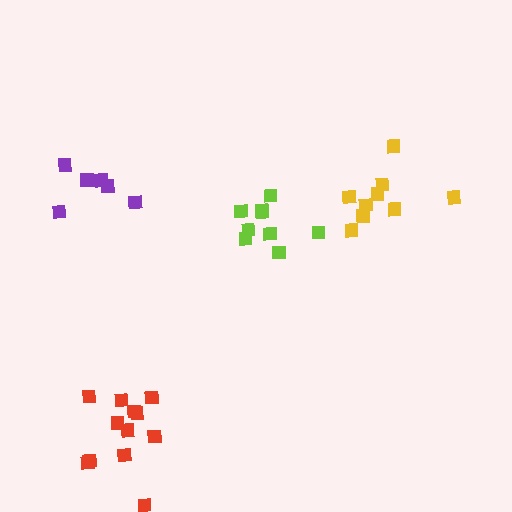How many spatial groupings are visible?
There are 4 spatial groupings.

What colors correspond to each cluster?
The clusters are colored: yellow, lime, red, purple.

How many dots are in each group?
Group 1: 9 dots, Group 2: 9 dots, Group 3: 12 dots, Group 4: 6 dots (36 total).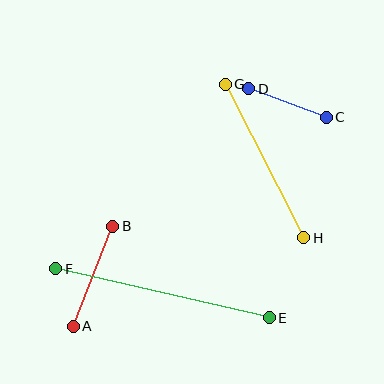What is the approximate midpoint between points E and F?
The midpoint is at approximately (163, 293) pixels.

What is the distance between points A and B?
The distance is approximately 107 pixels.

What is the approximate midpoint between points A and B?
The midpoint is at approximately (93, 276) pixels.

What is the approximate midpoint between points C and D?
The midpoint is at approximately (287, 103) pixels.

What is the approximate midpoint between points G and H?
The midpoint is at approximately (265, 161) pixels.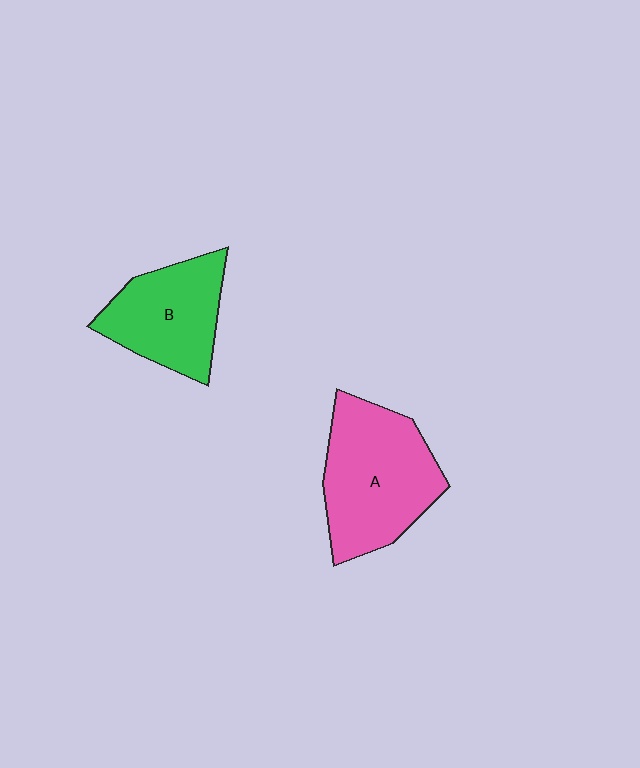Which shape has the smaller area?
Shape B (green).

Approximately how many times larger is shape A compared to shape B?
Approximately 1.3 times.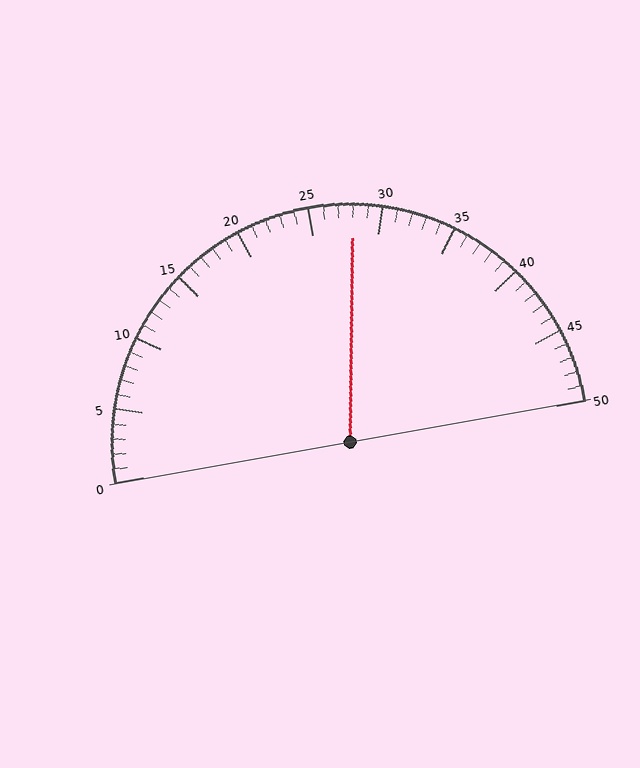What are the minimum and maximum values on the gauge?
The gauge ranges from 0 to 50.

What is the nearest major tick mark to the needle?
The nearest major tick mark is 30.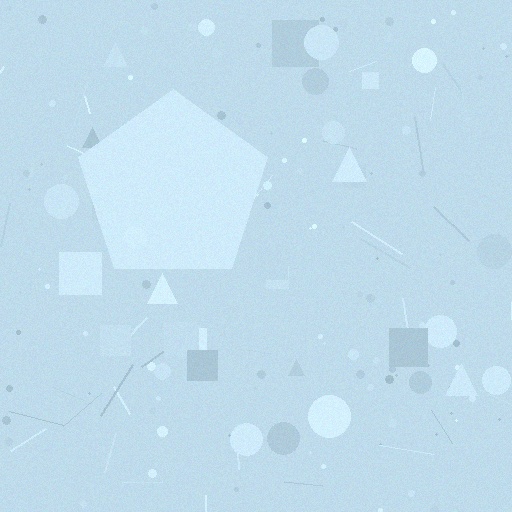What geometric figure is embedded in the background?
A pentagon is embedded in the background.